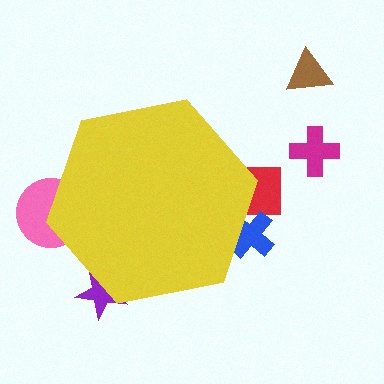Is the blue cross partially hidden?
Yes, the blue cross is partially hidden behind the yellow hexagon.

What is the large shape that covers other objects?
A yellow hexagon.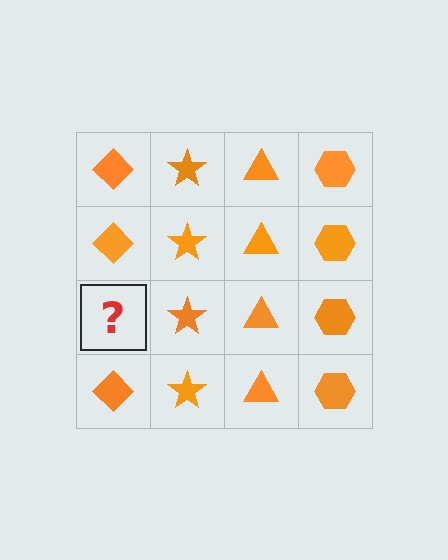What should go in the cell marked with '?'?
The missing cell should contain an orange diamond.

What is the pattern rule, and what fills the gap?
The rule is that each column has a consistent shape. The gap should be filled with an orange diamond.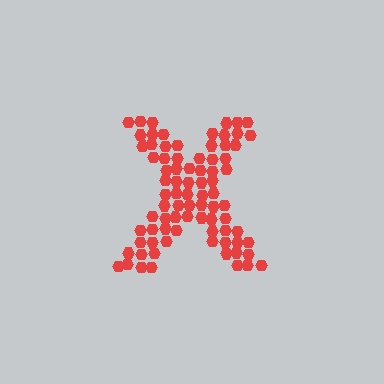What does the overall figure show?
The overall figure shows the letter X.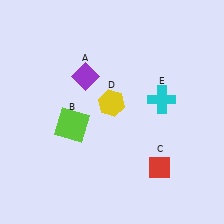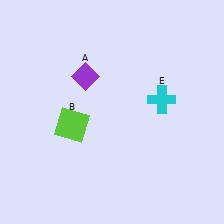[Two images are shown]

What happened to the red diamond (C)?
The red diamond (C) was removed in Image 2. It was in the bottom-right area of Image 1.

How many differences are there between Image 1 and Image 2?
There are 2 differences between the two images.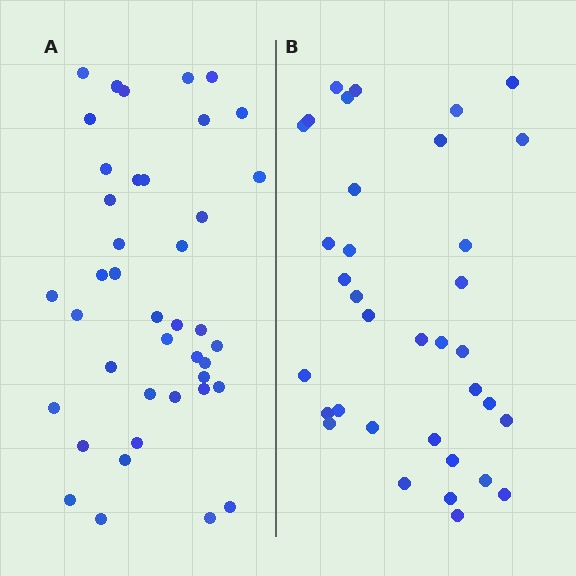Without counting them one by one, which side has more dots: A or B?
Region A (the left region) has more dots.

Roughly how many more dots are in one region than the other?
Region A has about 6 more dots than region B.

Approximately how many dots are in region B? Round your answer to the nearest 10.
About 40 dots. (The exact count is 35, which rounds to 40.)